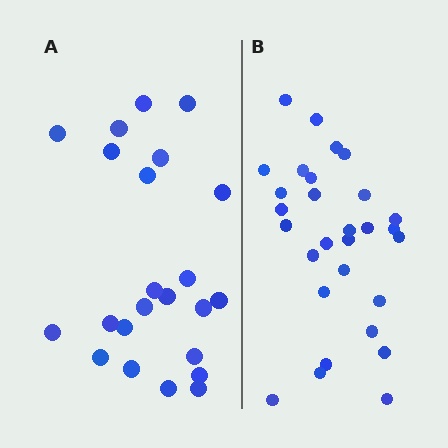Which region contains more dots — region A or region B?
Region B (the right region) has more dots.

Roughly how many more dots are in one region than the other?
Region B has about 6 more dots than region A.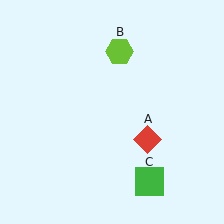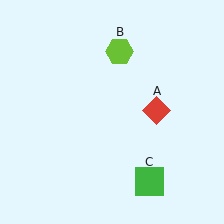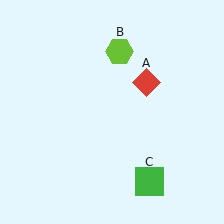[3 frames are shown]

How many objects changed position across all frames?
1 object changed position: red diamond (object A).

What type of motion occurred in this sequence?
The red diamond (object A) rotated counterclockwise around the center of the scene.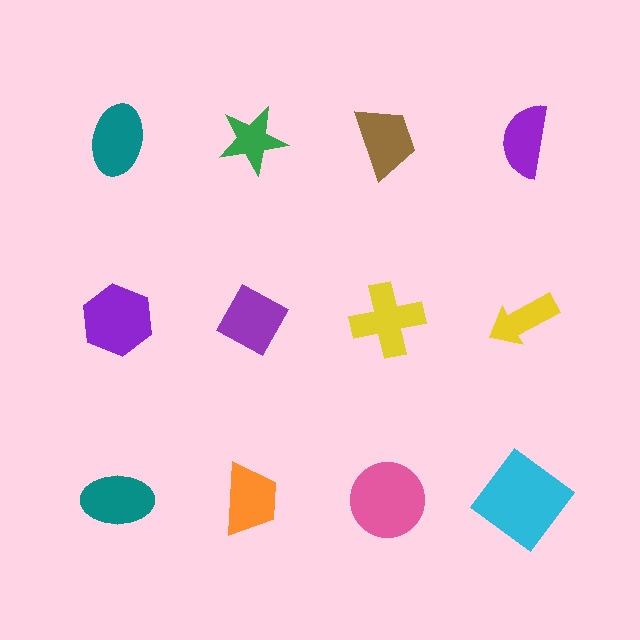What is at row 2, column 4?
A yellow arrow.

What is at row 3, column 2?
An orange trapezoid.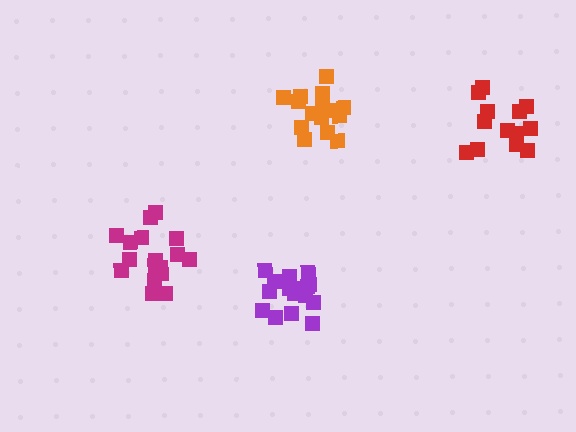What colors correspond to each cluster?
The clusters are colored: orange, magenta, red, purple.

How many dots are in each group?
Group 1: 17 dots, Group 2: 17 dots, Group 3: 13 dots, Group 4: 17 dots (64 total).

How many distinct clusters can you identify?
There are 4 distinct clusters.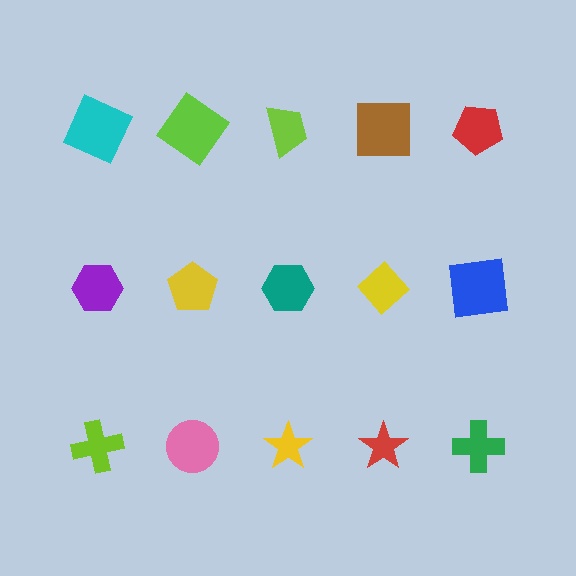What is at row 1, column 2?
A lime diamond.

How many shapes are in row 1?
5 shapes.